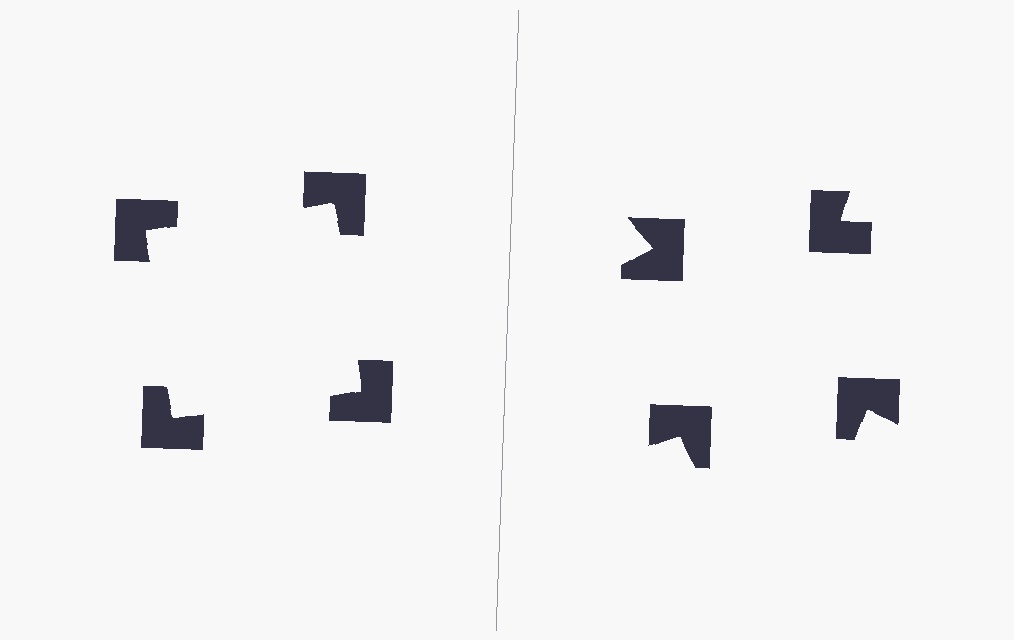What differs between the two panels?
The notched squares are positioned identically on both sides; only the wedge orientations differ. On the left they align to a square; on the right they are misaligned.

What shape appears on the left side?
An illusory square.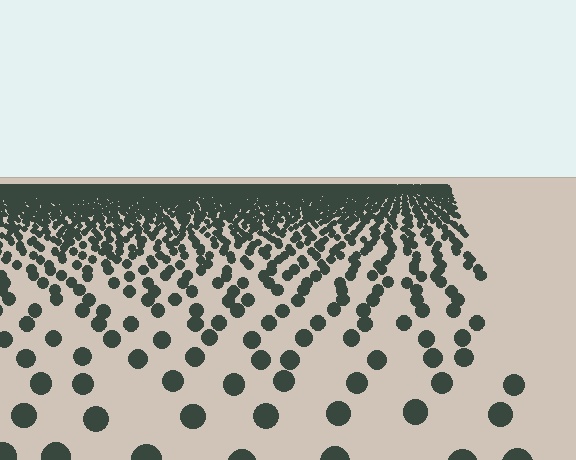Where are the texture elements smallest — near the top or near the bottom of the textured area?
Near the top.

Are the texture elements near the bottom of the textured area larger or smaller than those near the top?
Larger. Near the bottom, elements are closer to the viewer and appear at a bigger on-screen size.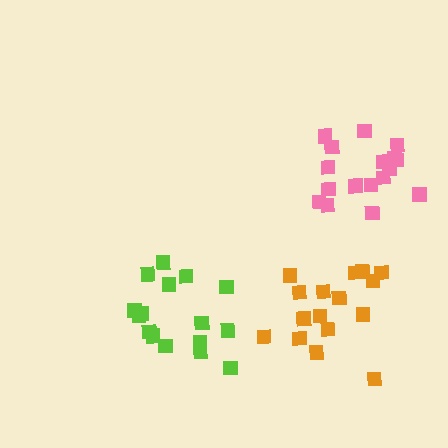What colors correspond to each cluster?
The clusters are colored: lime, orange, pink.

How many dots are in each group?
Group 1: 16 dots, Group 2: 17 dots, Group 3: 18 dots (51 total).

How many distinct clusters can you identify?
There are 3 distinct clusters.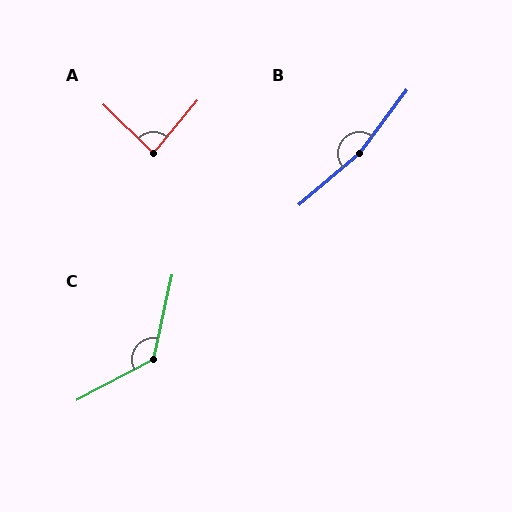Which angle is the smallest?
A, at approximately 85 degrees.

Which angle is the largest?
B, at approximately 167 degrees.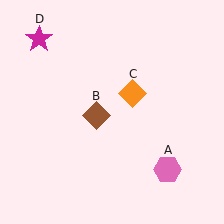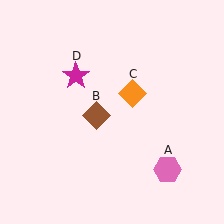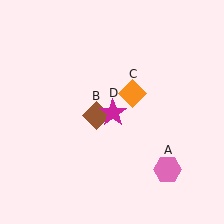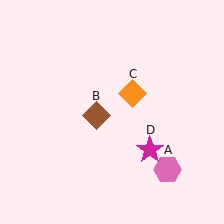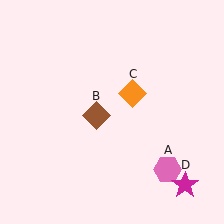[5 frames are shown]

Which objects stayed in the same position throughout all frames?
Pink hexagon (object A) and brown diamond (object B) and orange diamond (object C) remained stationary.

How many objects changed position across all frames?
1 object changed position: magenta star (object D).